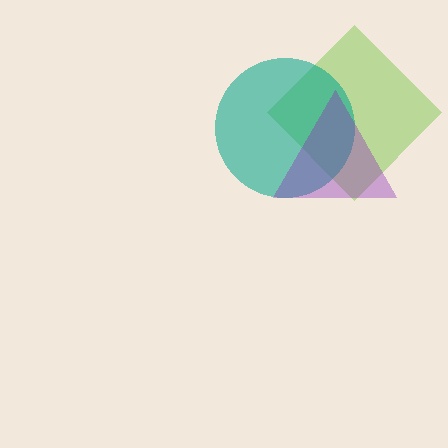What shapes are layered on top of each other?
The layered shapes are: a lime diamond, a teal circle, a purple triangle.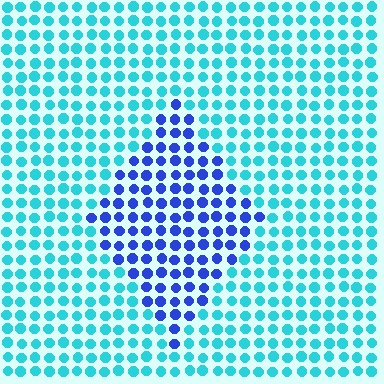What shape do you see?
I see a diamond.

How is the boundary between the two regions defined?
The boundary is defined purely by a slight shift in hue (about 49 degrees). Spacing, size, and orientation are identical on both sides.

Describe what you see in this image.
The image is filled with small cyan elements in a uniform arrangement. A diamond-shaped region is visible where the elements are tinted to a slightly different hue, forming a subtle color boundary.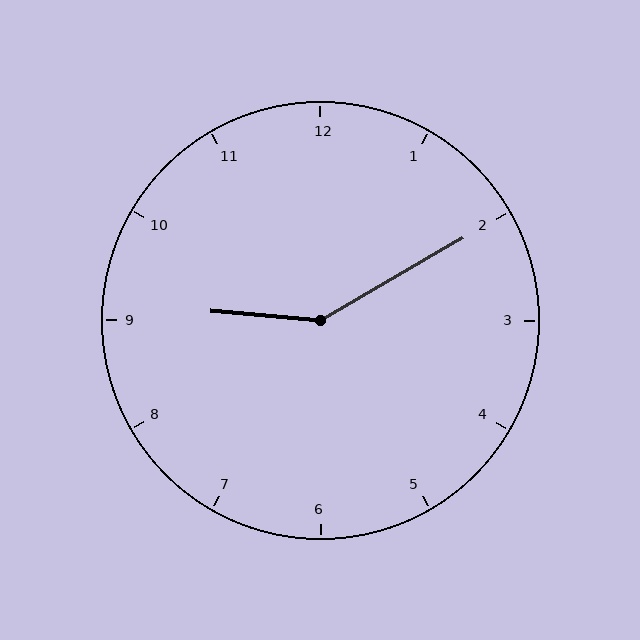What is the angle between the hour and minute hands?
Approximately 145 degrees.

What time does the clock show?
9:10.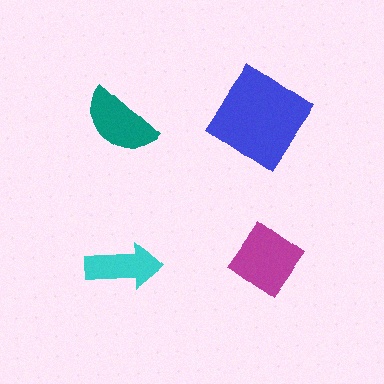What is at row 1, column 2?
A blue diamond.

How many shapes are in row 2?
2 shapes.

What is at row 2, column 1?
A cyan arrow.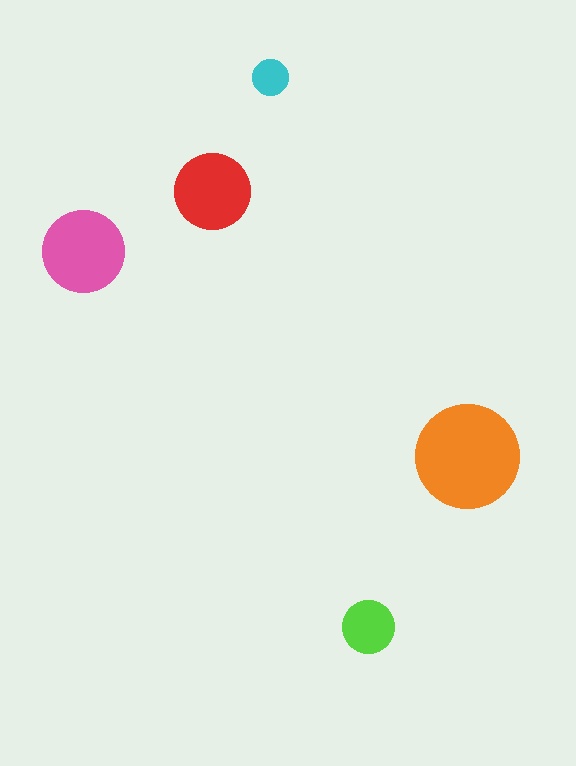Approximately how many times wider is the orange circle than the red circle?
About 1.5 times wider.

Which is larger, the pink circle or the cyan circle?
The pink one.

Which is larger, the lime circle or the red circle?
The red one.